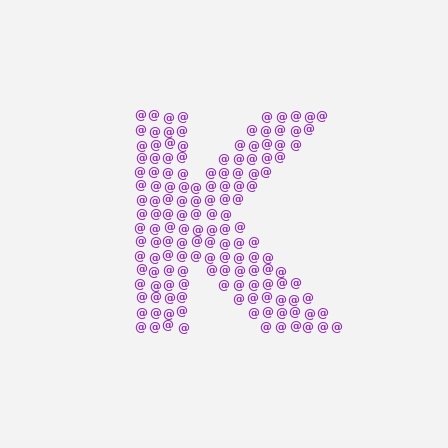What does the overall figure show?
The overall figure shows the letter K.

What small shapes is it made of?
It is made of small at signs.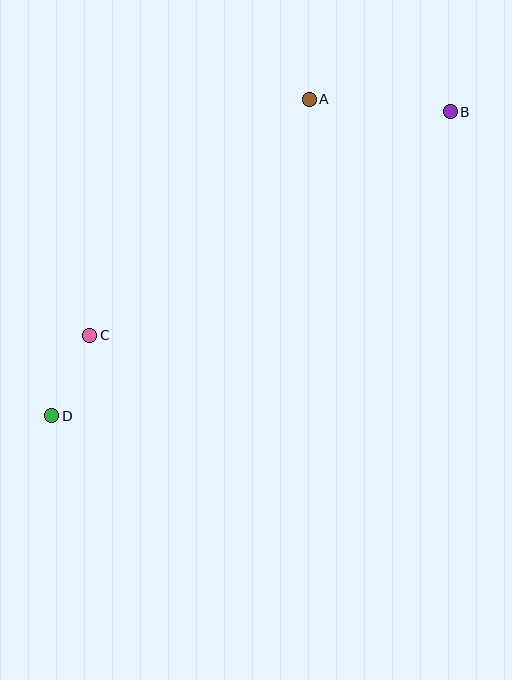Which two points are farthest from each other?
Points B and D are farthest from each other.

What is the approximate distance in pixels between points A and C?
The distance between A and C is approximately 322 pixels.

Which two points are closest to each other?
Points C and D are closest to each other.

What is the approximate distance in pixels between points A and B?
The distance between A and B is approximately 142 pixels.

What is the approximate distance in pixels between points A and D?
The distance between A and D is approximately 408 pixels.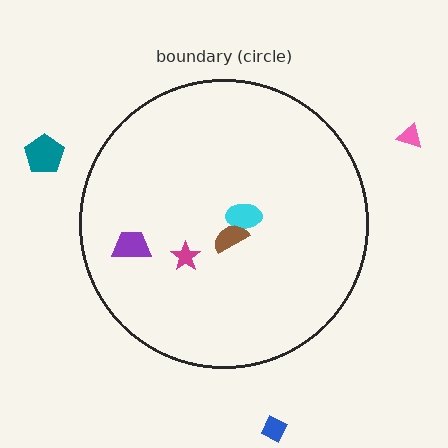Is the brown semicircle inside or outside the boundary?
Inside.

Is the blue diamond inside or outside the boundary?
Outside.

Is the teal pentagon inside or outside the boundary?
Outside.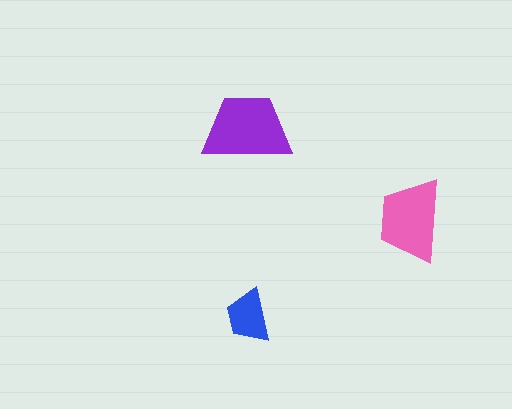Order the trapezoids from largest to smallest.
the purple one, the pink one, the blue one.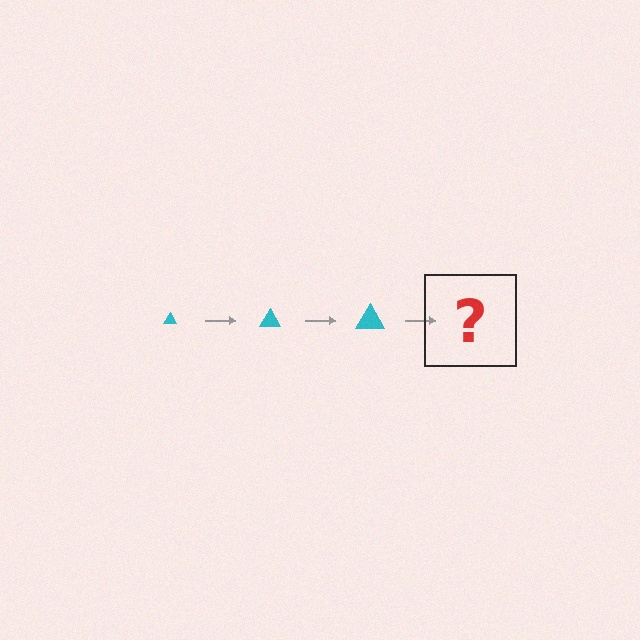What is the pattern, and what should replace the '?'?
The pattern is that the triangle gets progressively larger each step. The '?' should be a cyan triangle, larger than the previous one.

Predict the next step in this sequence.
The next step is a cyan triangle, larger than the previous one.